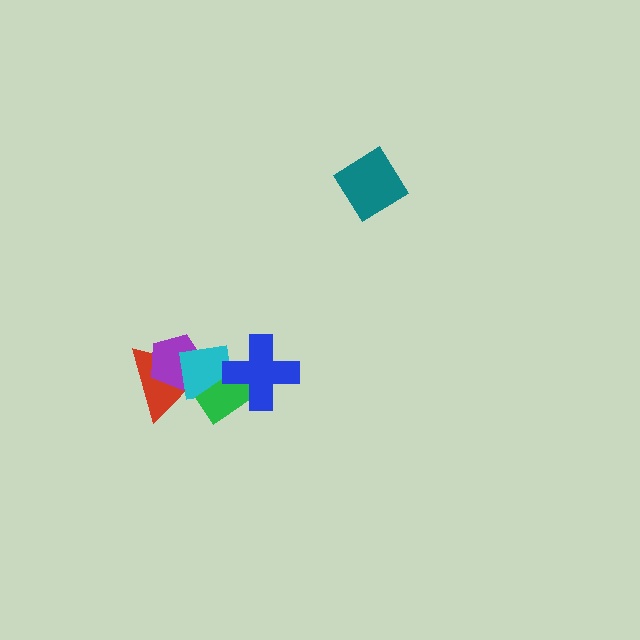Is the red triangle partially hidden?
Yes, it is partially covered by another shape.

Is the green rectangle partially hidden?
Yes, it is partially covered by another shape.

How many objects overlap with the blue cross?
2 objects overlap with the blue cross.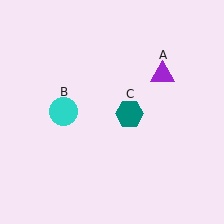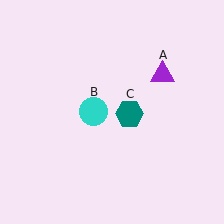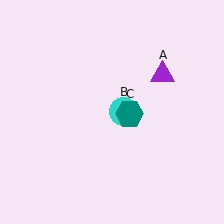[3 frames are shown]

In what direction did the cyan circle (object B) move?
The cyan circle (object B) moved right.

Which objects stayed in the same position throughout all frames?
Purple triangle (object A) and teal hexagon (object C) remained stationary.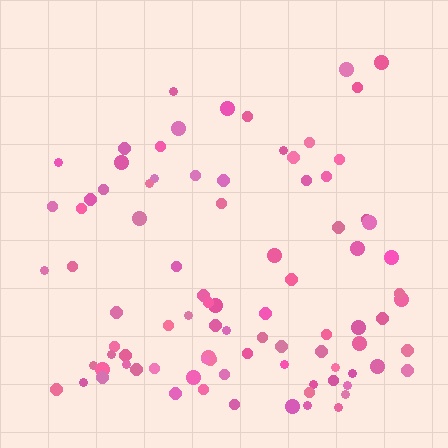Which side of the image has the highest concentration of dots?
The bottom.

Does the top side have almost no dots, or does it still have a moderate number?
Still a moderate number, just noticeably fewer than the bottom.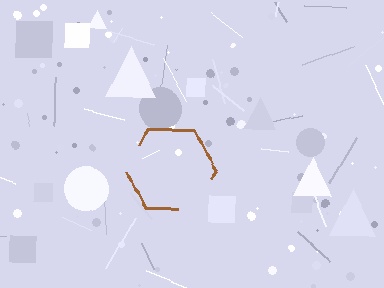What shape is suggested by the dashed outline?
The dashed outline suggests a hexagon.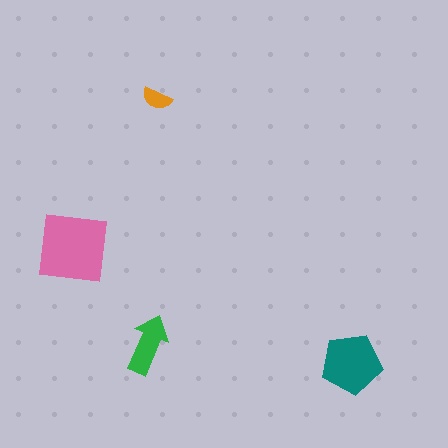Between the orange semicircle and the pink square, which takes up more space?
The pink square.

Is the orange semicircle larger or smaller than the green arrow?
Smaller.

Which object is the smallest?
The orange semicircle.